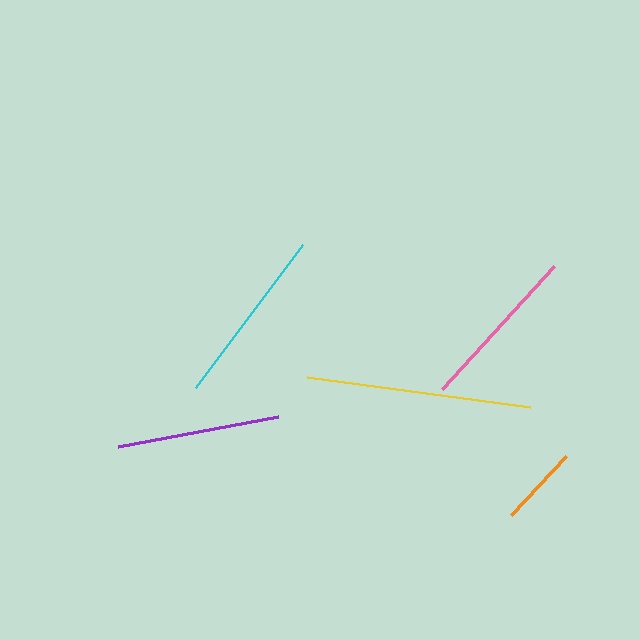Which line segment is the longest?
The yellow line is the longest at approximately 224 pixels.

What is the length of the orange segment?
The orange segment is approximately 81 pixels long.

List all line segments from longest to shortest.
From longest to shortest: yellow, cyan, pink, purple, orange.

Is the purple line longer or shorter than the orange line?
The purple line is longer than the orange line.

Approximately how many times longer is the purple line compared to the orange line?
The purple line is approximately 2.0 times the length of the orange line.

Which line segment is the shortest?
The orange line is the shortest at approximately 81 pixels.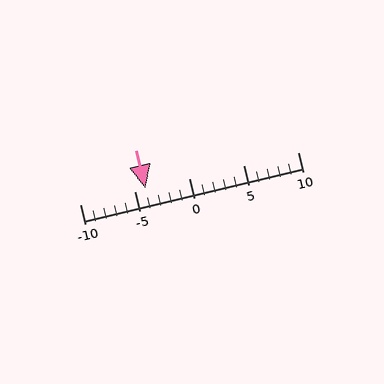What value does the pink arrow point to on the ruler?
The pink arrow points to approximately -4.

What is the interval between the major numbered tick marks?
The major tick marks are spaced 5 units apart.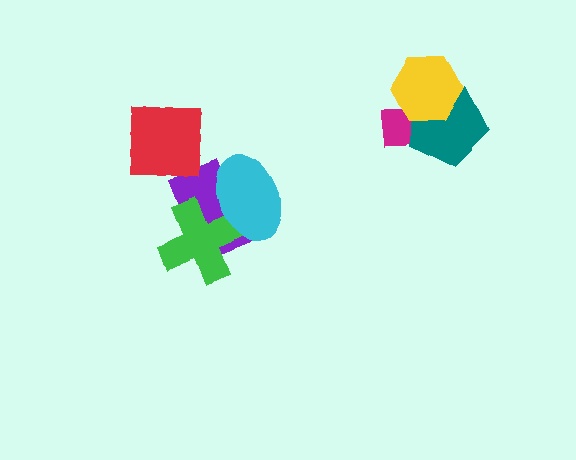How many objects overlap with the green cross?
2 objects overlap with the green cross.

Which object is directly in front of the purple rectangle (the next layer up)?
The green cross is directly in front of the purple rectangle.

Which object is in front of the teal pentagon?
The yellow hexagon is in front of the teal pentagon.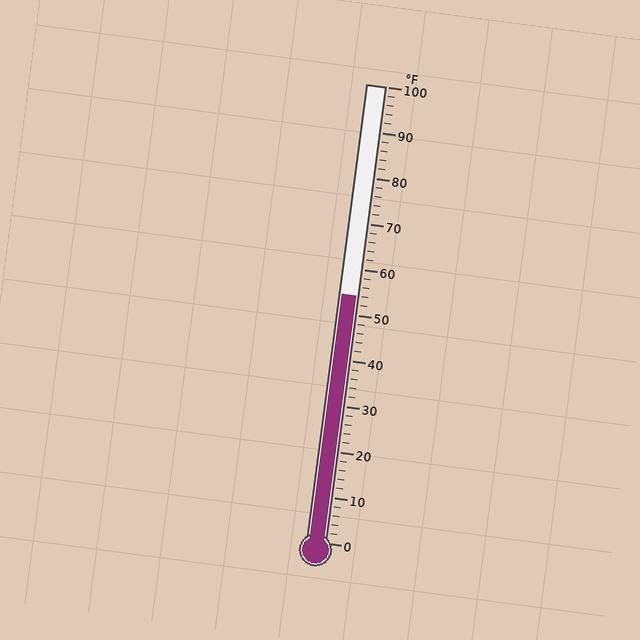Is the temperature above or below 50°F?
The temperature is above 50°F.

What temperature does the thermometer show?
The thermometer shows approximately 54°F.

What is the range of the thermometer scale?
The thermometer scale ranges from 0°F to 100°F.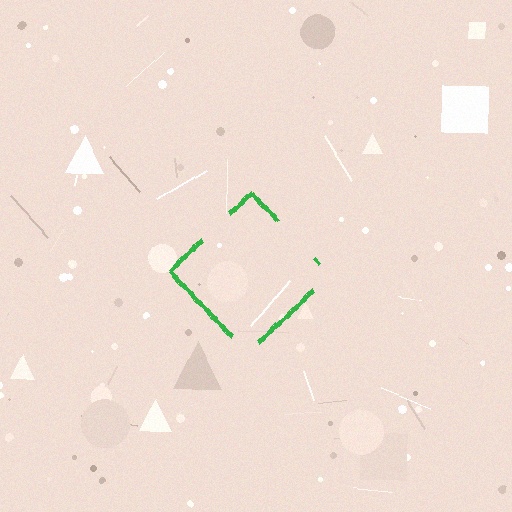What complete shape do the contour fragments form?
The contour fragments form a diamond.